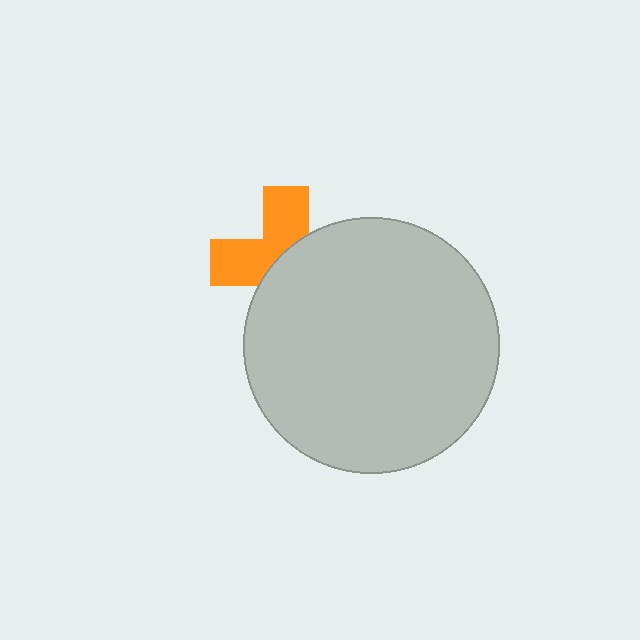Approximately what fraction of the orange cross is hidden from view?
Roughly 54% of the orange cross is hidden behind the light gray circle.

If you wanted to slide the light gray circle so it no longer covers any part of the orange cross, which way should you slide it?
Slide it toward the lower-right — that is the most direct way to separate the two shapes.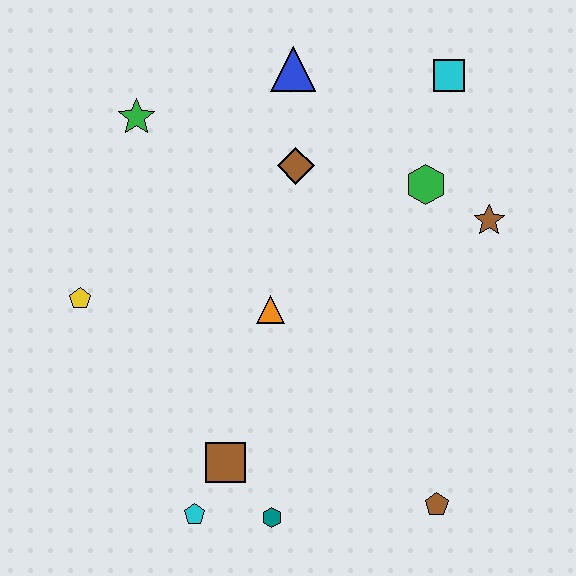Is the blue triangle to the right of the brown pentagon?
No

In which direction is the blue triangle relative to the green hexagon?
The blue triangle is to the left of the green hexagon.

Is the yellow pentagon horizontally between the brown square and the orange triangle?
No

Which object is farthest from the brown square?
The cyan square is farthest from the brown square.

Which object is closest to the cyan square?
The green hexagon is closest to the cyan square.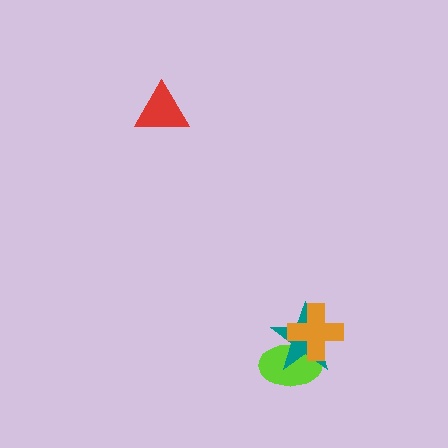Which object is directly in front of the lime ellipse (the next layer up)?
The teal star is directly in front of the lime ellipse.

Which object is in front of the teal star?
The orange cross is in front of the teal star.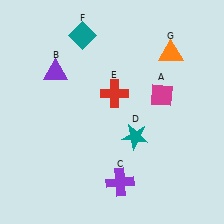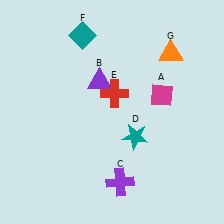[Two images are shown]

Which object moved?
The purple triangle (B) moved right.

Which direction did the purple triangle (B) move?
The purple triangle (B) moved right.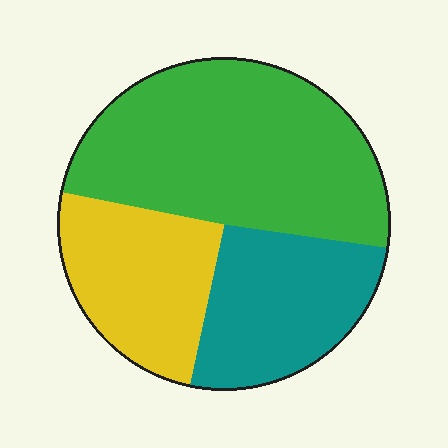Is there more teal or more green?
Green.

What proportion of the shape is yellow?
Yellow takes up about one quarter (1/4) of the shape.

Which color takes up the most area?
Green, at roughly 50%.